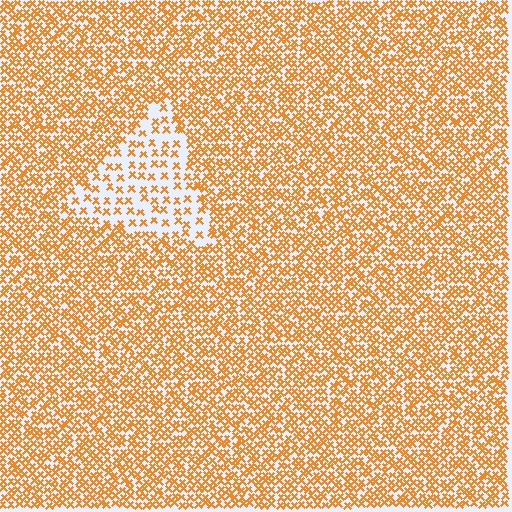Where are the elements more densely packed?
The elements are more densely packed outside the triangle boundary.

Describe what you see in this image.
The image contains small orange elements arranged at two different densities. A triangle-shaped region is visible where the elements are less densely packed than the surrounding area.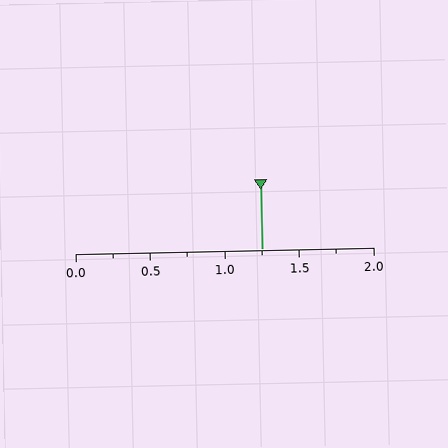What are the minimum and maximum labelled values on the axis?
The axis runs from 0.0 to 2.0.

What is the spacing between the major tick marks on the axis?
The major ticks are spaced 0.5 apart.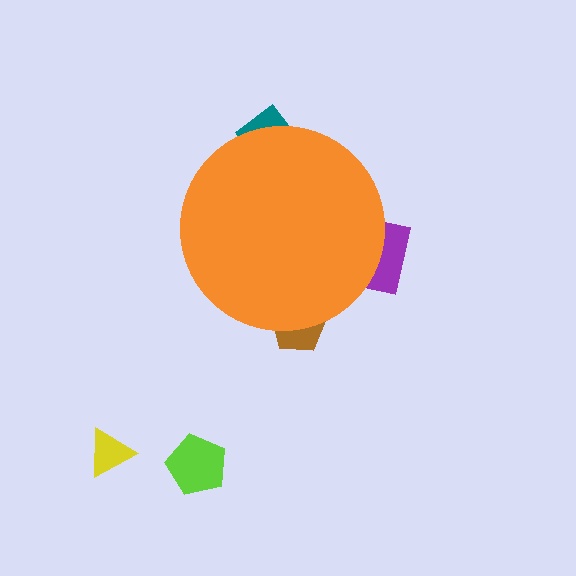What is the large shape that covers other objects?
An orange circle.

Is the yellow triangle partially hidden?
No, the yellow triangle is fully visible.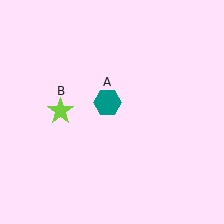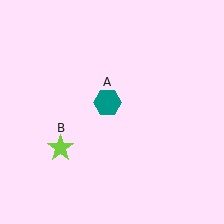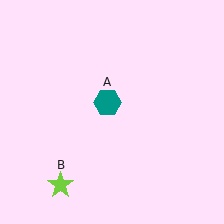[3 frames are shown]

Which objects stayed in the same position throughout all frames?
Teal hexagon (object A) remained stationary.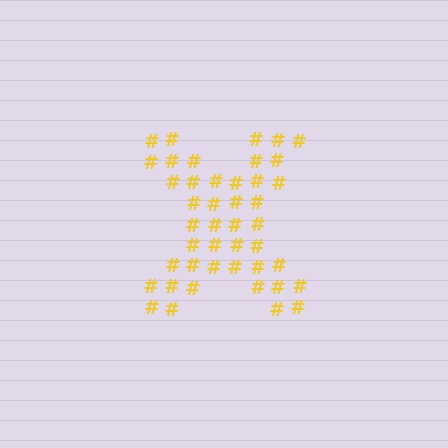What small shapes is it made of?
It is made of small hash symbols.